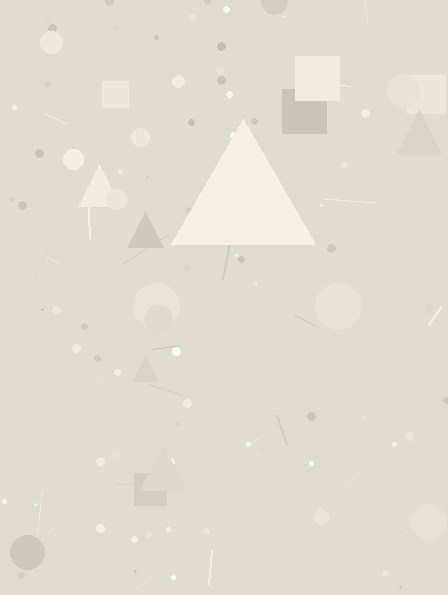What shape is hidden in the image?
A triangle is hidden in the image.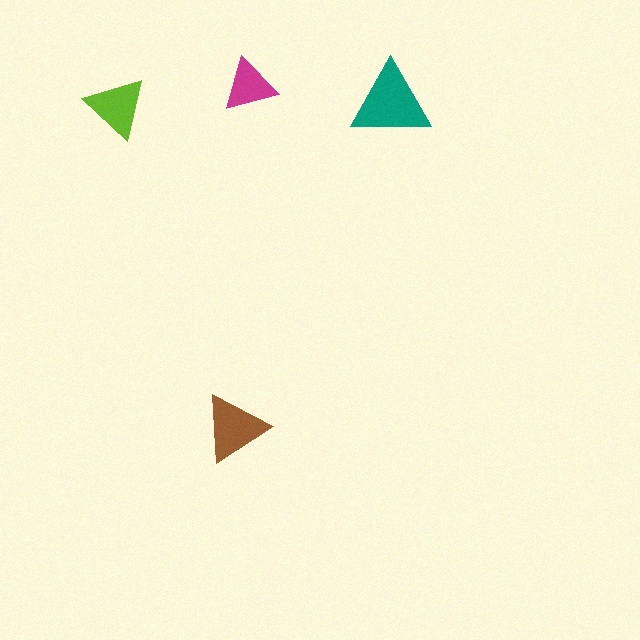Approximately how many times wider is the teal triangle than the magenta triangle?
About 1.5 times wider.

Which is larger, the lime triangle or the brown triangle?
The brown one.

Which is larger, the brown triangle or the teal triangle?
The teal one.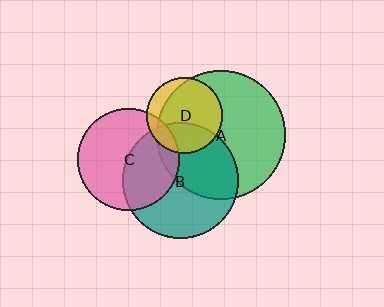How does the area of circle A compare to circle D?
Approximately 2.9 times.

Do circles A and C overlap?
Yes.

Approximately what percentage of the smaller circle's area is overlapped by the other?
Approximately 10%.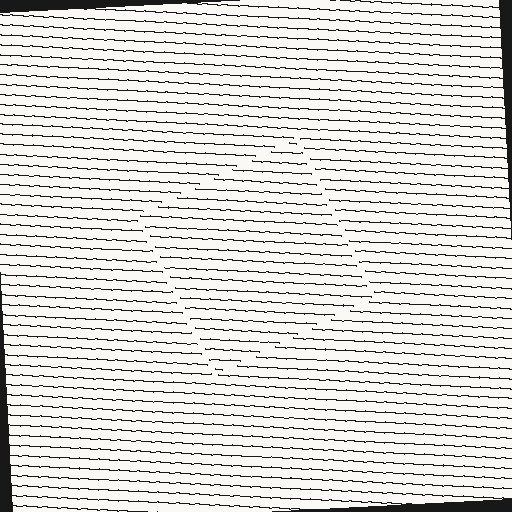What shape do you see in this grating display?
An illusory square. The interior of the shape contains the same grating, shifted by half a period — the contour is defined by the phase discontinuity where line-ends from the inner and outer gratings abut.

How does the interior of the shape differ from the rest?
The interior of the shape contains the same grating, shifted by half a period — the contour is defined by the phase discontinuity where line-ends from the inner and outer gratings abut.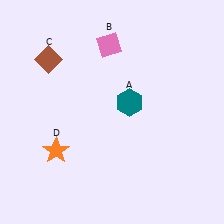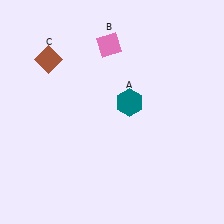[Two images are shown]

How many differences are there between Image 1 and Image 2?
There is 1 difference between the two images.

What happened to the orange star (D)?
The orange star (D) was removed in Image 2. It was in the bottom-left area of Image 1.